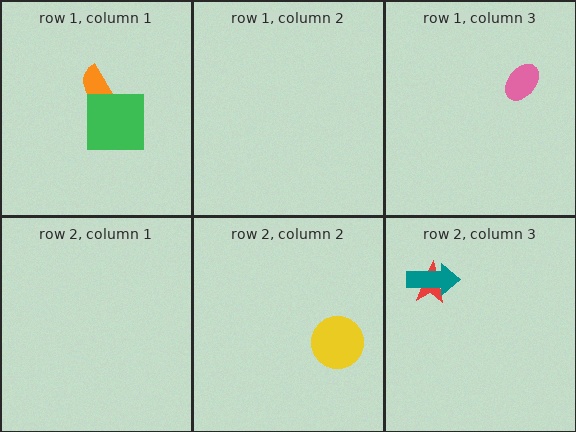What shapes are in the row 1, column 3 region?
The pink ellipse.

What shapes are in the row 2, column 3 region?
The red star, the teal arrow.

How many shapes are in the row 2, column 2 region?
1.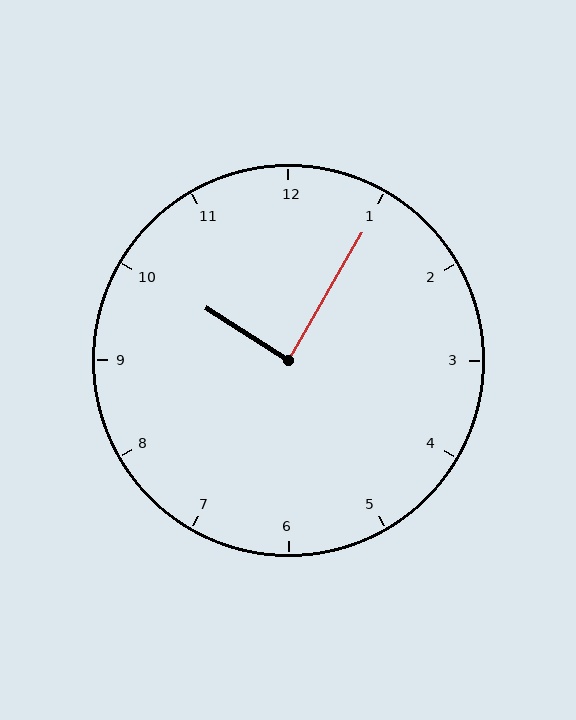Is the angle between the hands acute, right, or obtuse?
It is right.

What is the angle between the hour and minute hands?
Approximately 88 degrees.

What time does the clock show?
10:05.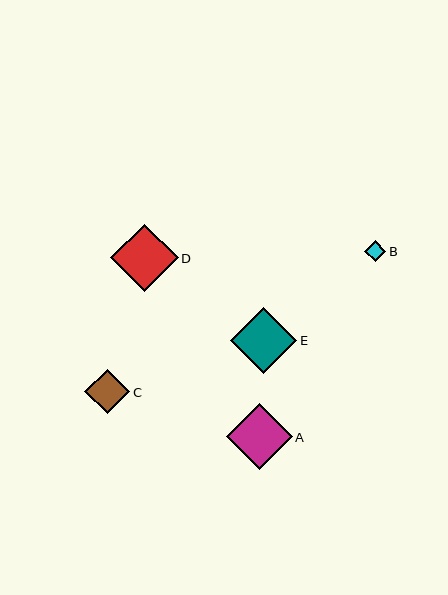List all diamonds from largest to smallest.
From largest to smallest: D, E, A, C, B.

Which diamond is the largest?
Diamond D is the largest with a size of approximately 67 pixels.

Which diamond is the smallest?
Diamond B is the smallest with a size of approximately 21 pixels.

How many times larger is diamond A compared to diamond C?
Diamond A is approximately 1.5 times the size of diamond C.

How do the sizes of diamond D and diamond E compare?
Diamond D and diamond E are approximately the same size.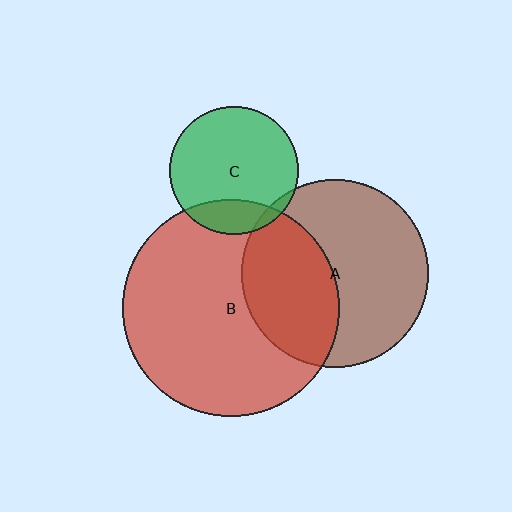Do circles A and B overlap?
Yes.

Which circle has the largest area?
Circle B (red).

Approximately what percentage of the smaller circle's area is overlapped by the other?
Approximately 40%.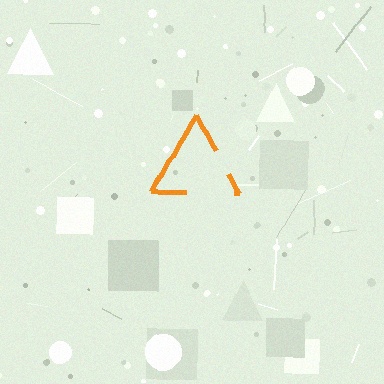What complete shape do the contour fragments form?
The contour fragments form a triangle.